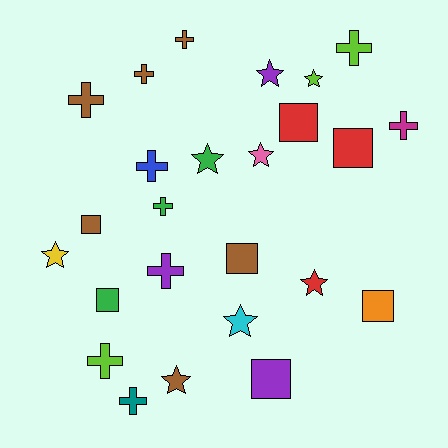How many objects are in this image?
There are 25 objects.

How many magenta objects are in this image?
There is 1 magenta object.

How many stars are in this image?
There are 8 stars.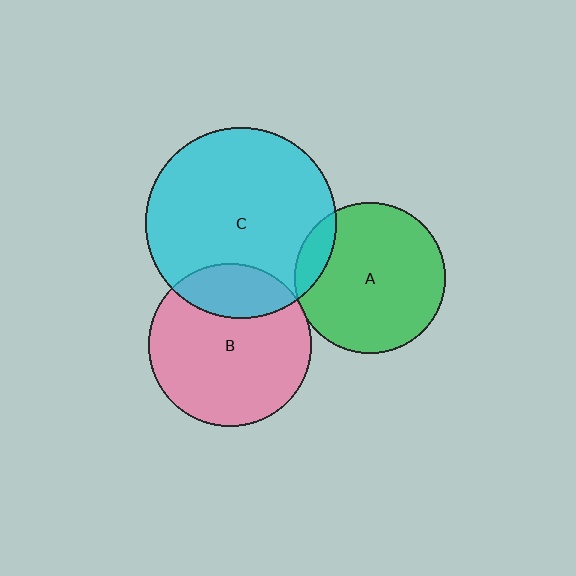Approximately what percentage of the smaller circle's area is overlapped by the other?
Approximately 25%.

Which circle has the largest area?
Circle C (cyan).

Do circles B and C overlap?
Yes.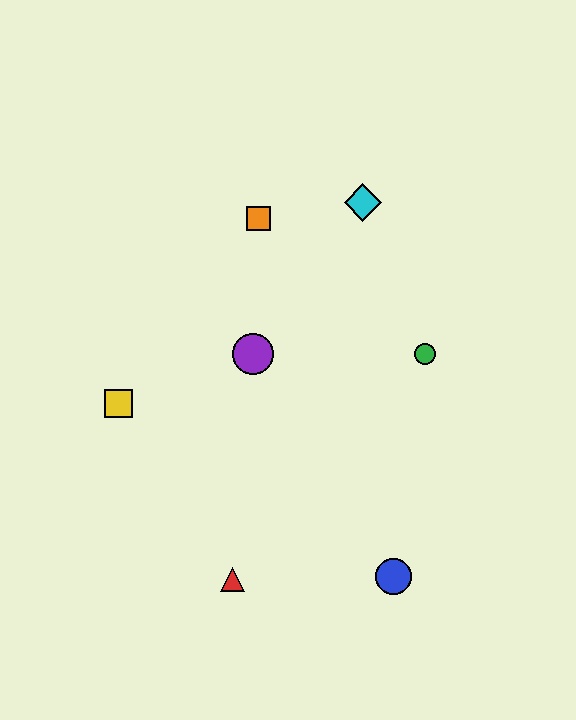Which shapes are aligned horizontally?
The green circle, the purple circle are aligned horizontally.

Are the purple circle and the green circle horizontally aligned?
Yes, both are at y≈354.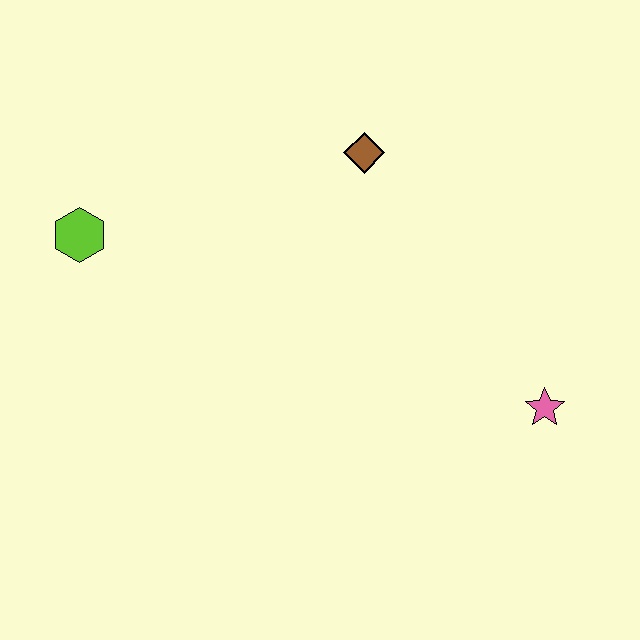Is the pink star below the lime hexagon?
Yes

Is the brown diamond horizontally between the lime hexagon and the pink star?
Yes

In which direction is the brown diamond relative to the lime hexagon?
The brown diamond is to the right of the lime hexagon.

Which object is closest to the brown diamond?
The lime hexagon is closest to the brown diamond.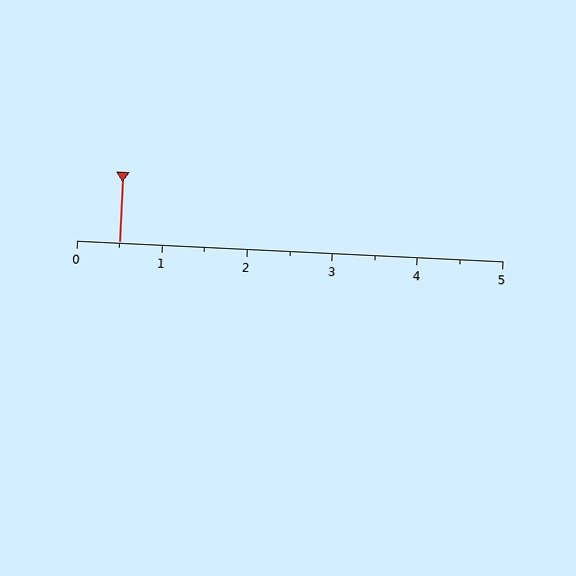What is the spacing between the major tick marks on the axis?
The major ticks are spaced 1 apart.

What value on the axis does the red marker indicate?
The marker indicates approximately 0.5.